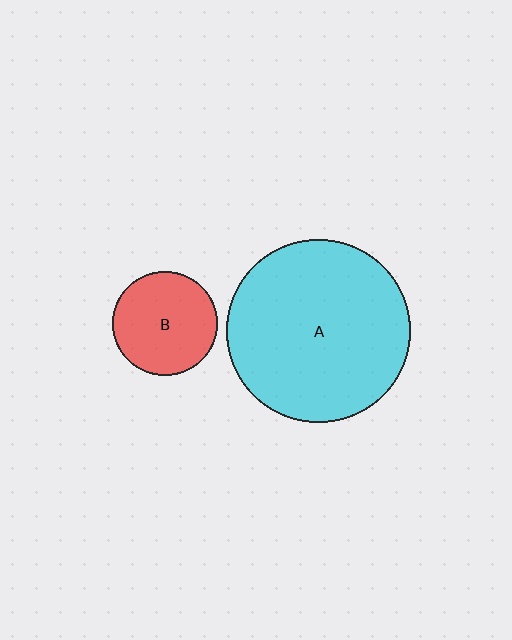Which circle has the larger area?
Circle A (cyan).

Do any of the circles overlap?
No, none of the circles overlap.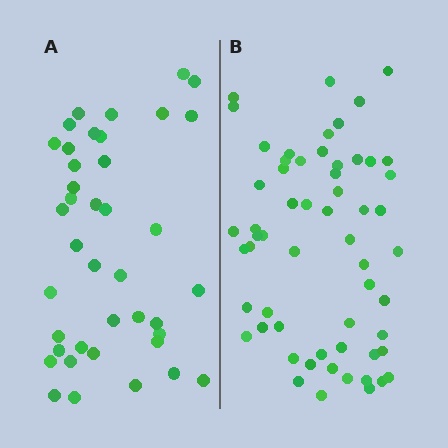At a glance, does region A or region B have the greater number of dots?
Region B (the right region) has more dots.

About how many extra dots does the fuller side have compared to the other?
Region B has approximately 20 more dots than region A.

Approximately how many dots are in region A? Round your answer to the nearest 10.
About 40 dots.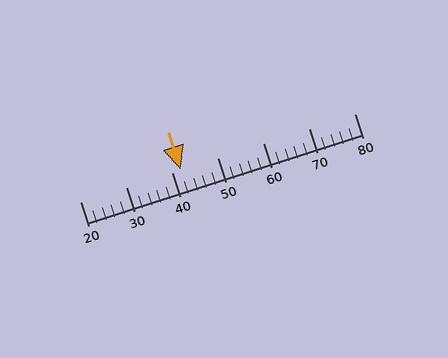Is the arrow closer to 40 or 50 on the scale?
The arrow is closer to 40.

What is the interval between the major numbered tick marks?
The major tick marks are spaced 10 units apart.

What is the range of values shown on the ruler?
The ruler shows values from 20 to 80.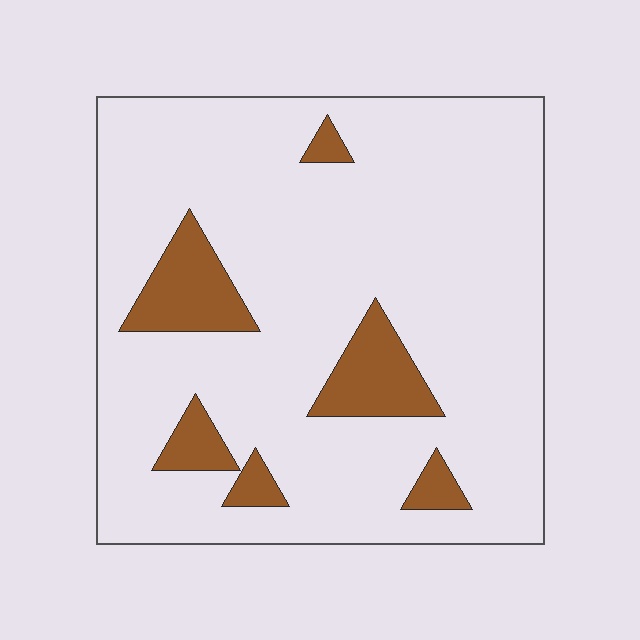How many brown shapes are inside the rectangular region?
6.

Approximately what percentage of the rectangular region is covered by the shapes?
Approximately 15%.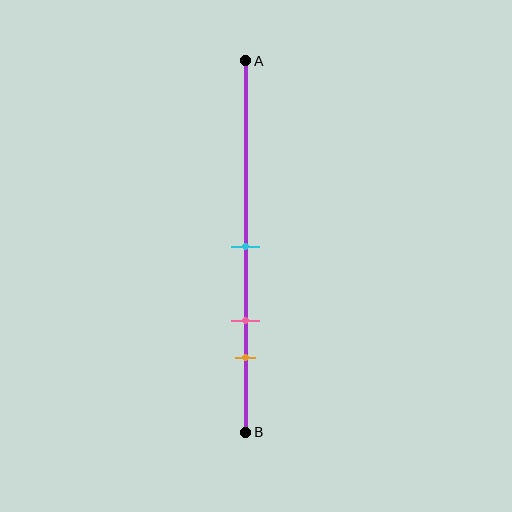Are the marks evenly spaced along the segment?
Yes, the marks are approximately evenly spaced.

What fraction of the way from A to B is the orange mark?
The orange mark is approximately 80% (0.8) of the way from A to B.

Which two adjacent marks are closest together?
The pink and orange marks are the closest adjacent pair.